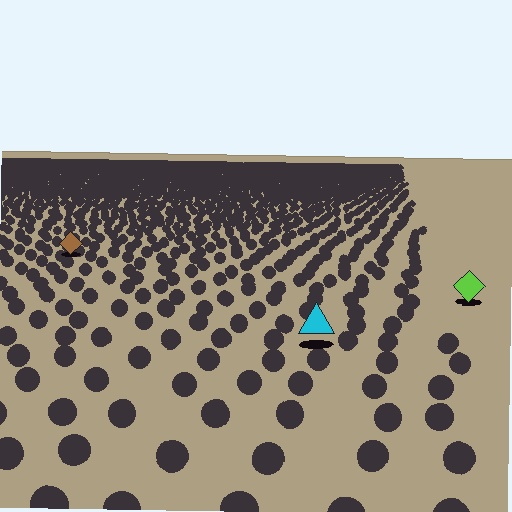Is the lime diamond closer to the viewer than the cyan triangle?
No. The cyan triangle is closer — you can tell from the texture gradient: the ground texture is coarser near it.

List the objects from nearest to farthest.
From nearest to farthest: the cyan triangle, the lime diamond, the brown diamond.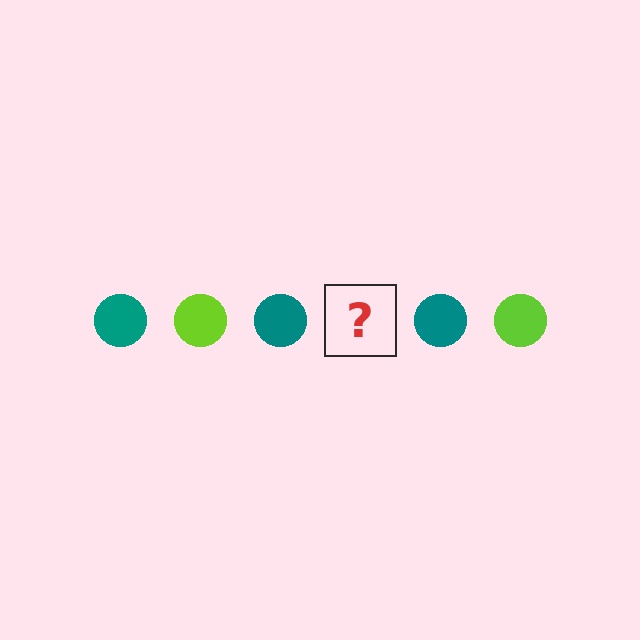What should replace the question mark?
The question mark should be replaced with a lime circle.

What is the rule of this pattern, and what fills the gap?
The rule is that the pattern cycles through teal, lime circles. The gap should be filled with a lime circle.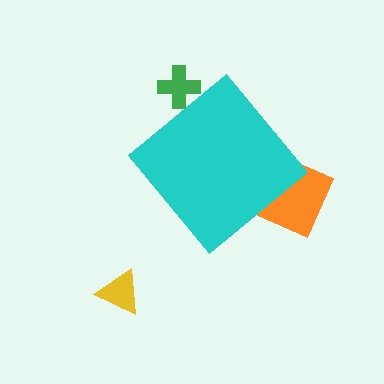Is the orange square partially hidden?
Yes, the orange square is partially hidden behind the cyan diamond.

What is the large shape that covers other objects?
A cyan diamond.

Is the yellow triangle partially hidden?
No, the yellow triangle is fully visible.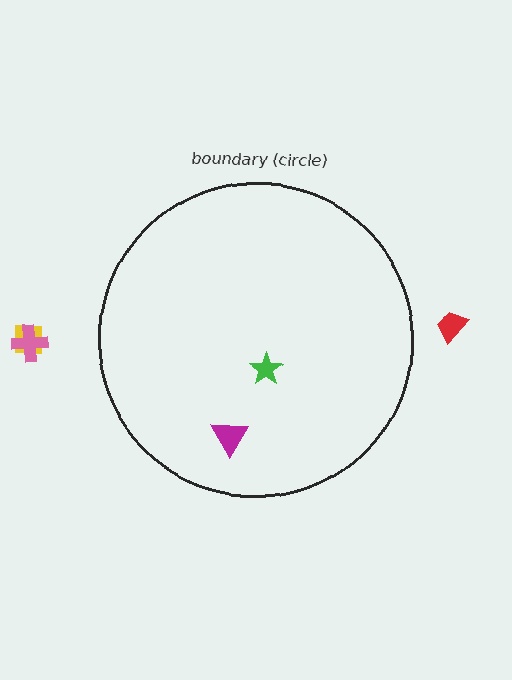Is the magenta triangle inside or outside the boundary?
Inside.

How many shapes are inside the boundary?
2 inside, 3 outside.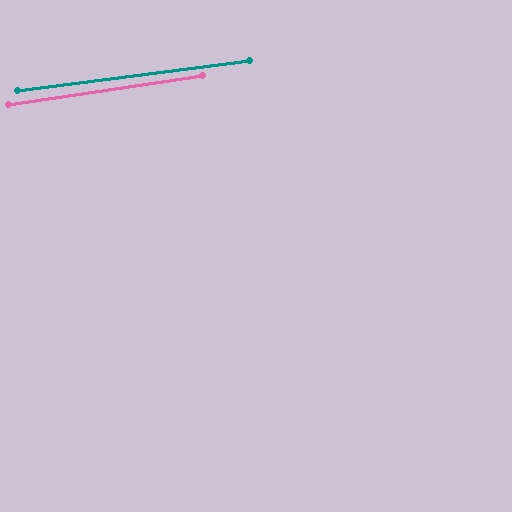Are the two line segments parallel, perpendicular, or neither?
Parallel — their directions differ by only 1.1°.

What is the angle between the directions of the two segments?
Approximately 1 degree.